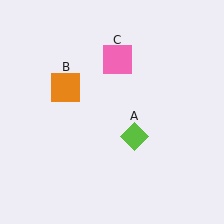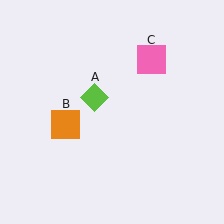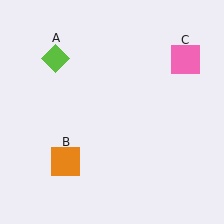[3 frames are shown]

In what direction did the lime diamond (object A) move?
The lime diamond (object A) moved up and to the left.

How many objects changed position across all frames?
3 objects changed position: lime diamond (object A), orange square (object B), pink square (object C).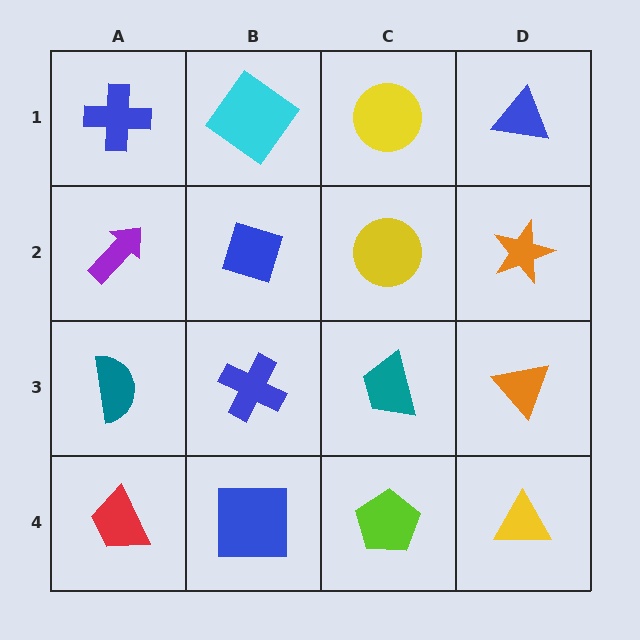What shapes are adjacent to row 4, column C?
A teal trapezoid (row 3, column C), a blue square (row 4, column B), a yellow triangle (row 4, column D).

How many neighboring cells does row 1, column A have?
2.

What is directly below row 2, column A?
A teal semicircle.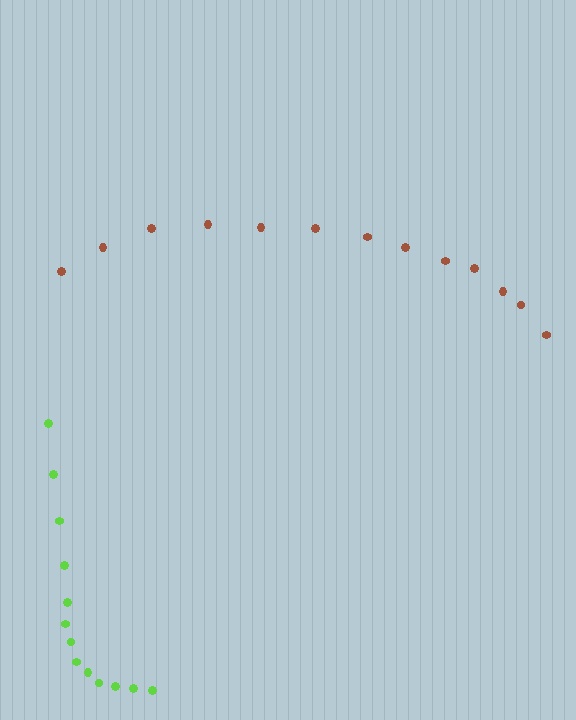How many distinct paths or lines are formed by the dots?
There are 2 distinct paths.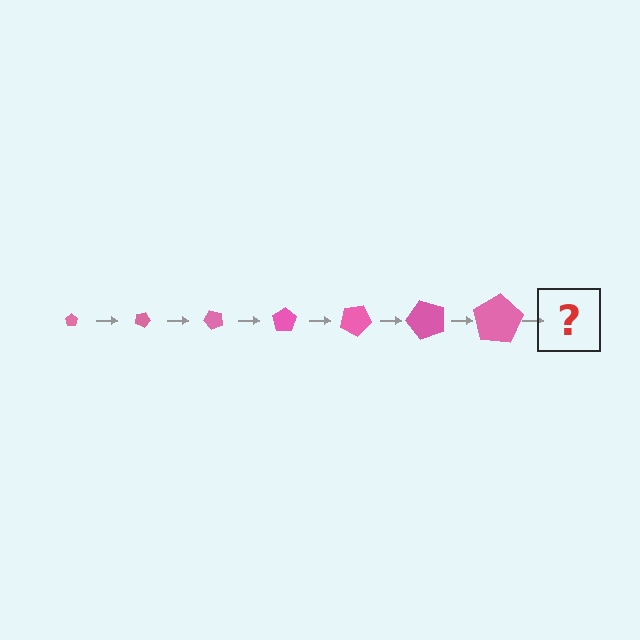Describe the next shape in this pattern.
It should be a pentagon, larger than the previous one and rotated 175 degrees from the start.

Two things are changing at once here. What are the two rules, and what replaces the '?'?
The two rules are that the pentagon grows larger each step and it rotates 25 degrees each step. The '?' should be a pentagon, larger than the previous one and rotated 175 degrees from the start.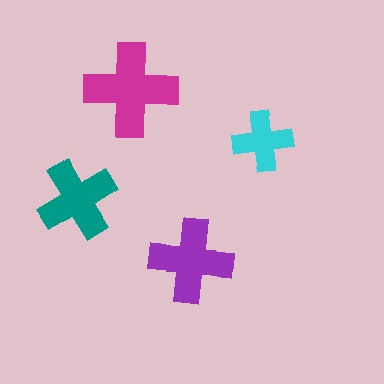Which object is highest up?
The magenta cross is topmost.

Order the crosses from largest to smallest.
the magenta one, the purple one, the teal one, the cyan one.